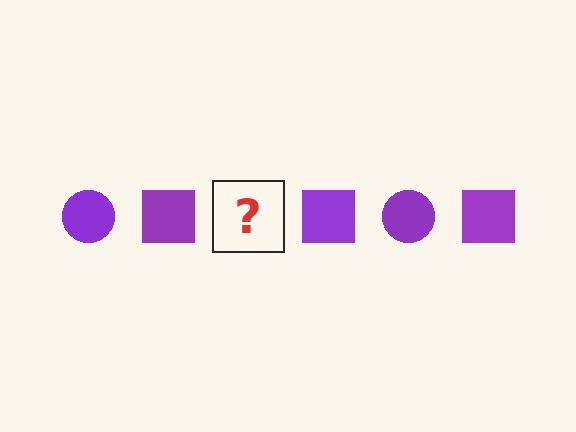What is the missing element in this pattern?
The missing element is a purple circle.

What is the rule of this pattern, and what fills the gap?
The rule is that the pattern cycles through circle, square shapes in purple. The gap should be filled with a purple circle.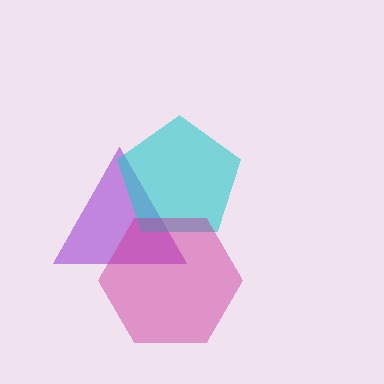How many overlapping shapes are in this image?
There are 3 overlapping shapes in the image.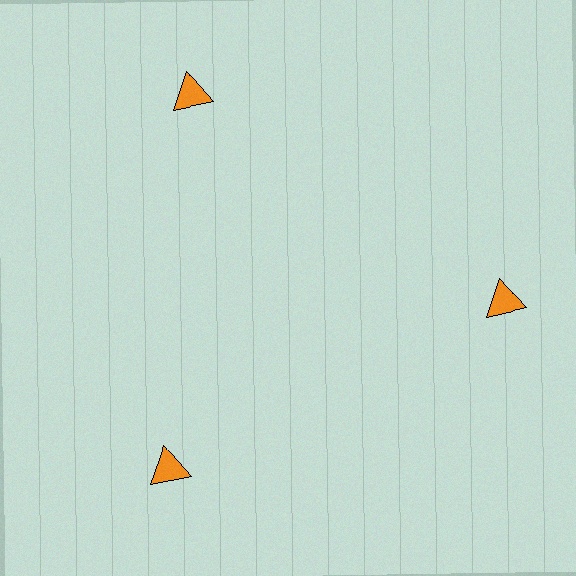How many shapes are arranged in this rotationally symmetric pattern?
There are 3 shapes, arranged in 3 groups of 1.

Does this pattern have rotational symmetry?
Yes, this pattern has 3-fold rotational symmetry. It looks the same after rotating 120 degrees around the center.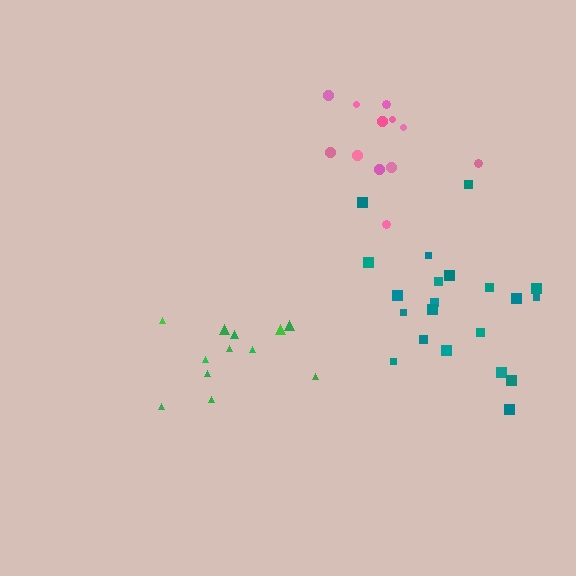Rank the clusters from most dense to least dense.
teal, green, pink.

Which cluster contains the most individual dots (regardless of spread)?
Teal (21).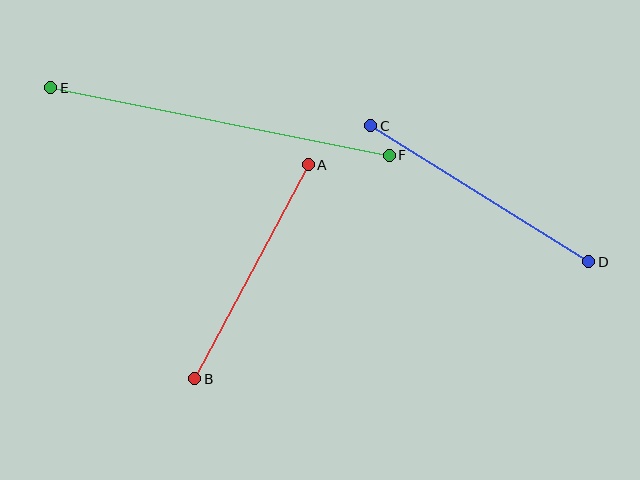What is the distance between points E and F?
The distance is approximately 345 pixels.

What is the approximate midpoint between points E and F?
The midpoint is at approximately (220, 122) pixels.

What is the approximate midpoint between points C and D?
The midpoint is at approximately (480, 194) pixels.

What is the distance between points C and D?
The distance is approximately 257 pixels.